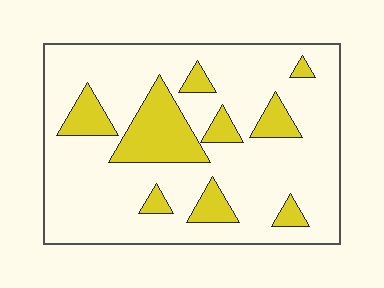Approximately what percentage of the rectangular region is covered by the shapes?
Approximately 20%.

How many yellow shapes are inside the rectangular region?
9.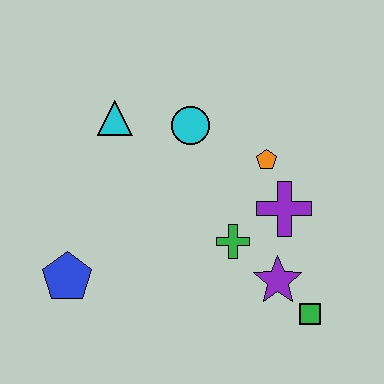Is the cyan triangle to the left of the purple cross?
Yes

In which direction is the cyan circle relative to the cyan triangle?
The cyan circle is to the right of the cyan triangle.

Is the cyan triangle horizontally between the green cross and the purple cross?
No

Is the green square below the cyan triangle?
Yes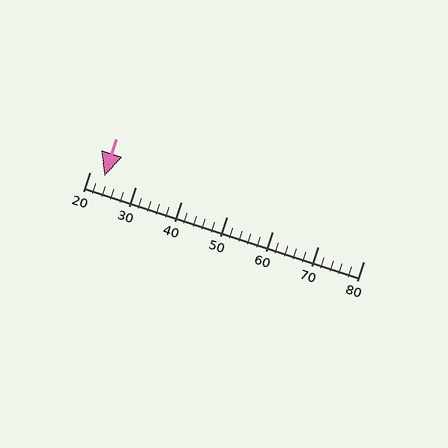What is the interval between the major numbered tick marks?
The major tick marks are spaced 10 units apart.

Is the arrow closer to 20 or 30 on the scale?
The arrow is closer to 20.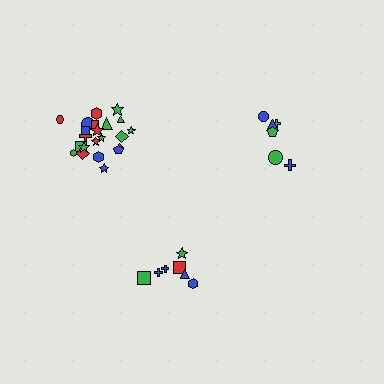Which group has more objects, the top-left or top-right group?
The top-left group.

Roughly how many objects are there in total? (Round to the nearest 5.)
Roughly 35 objects in total.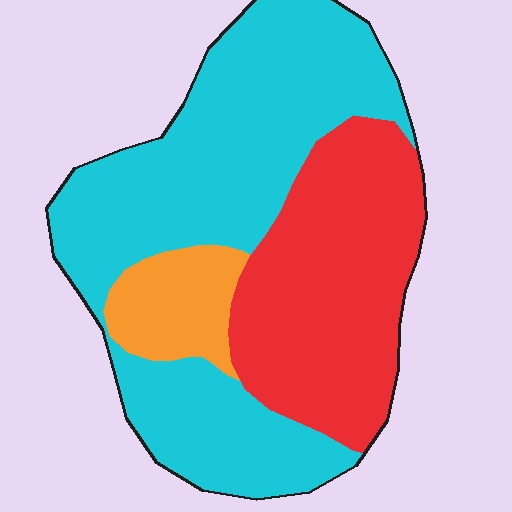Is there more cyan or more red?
Cyan.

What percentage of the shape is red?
Red takes up about one third (1/3) of the shape.